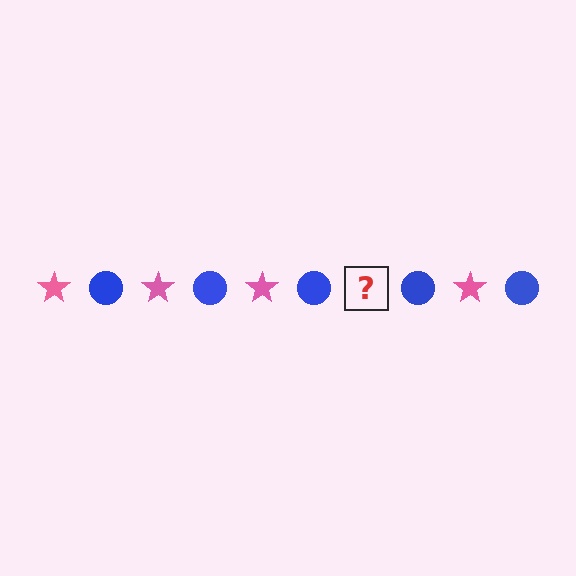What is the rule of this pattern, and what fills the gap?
The rule is that the pattern alternates between pink star and blue circle. The gap should be filled with a pink star.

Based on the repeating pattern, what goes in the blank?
The blank should be a pink star.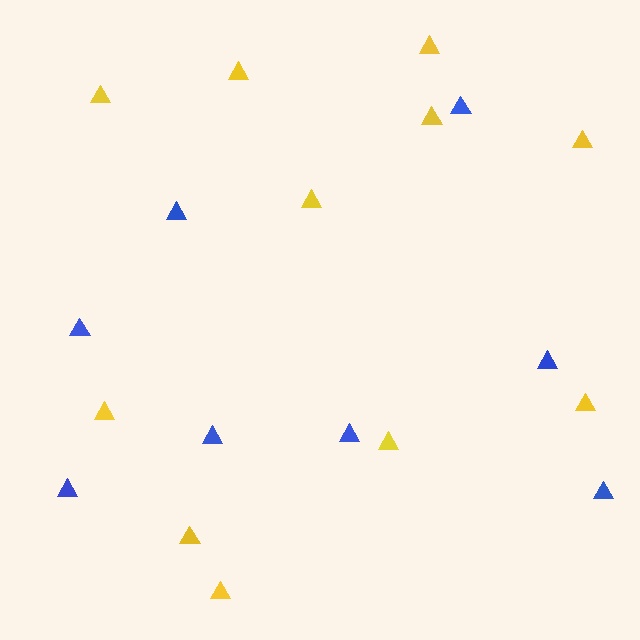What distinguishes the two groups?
There are 2 groups: one group of yellow triangles (11) and one group of blue triangles (8).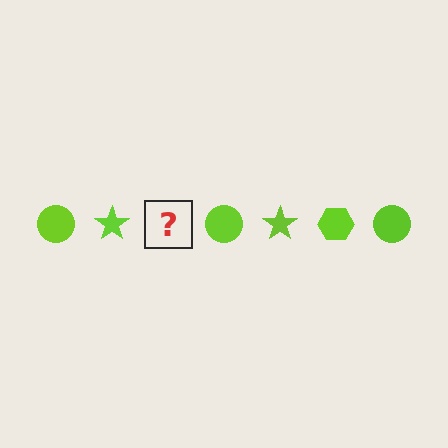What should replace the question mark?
The question mark should be replaced with a lime hexagon.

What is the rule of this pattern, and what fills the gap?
The rule is that the pattern cycles through circle, star, hexagon shapes in lime. The gap should be filled with a lime hexagon.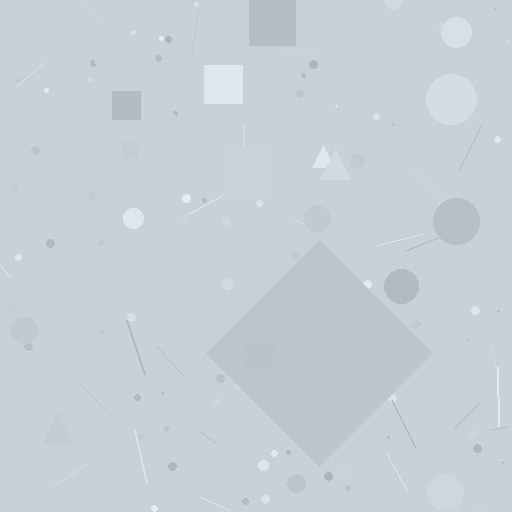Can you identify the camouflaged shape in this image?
The camouflaged shape is a diamond.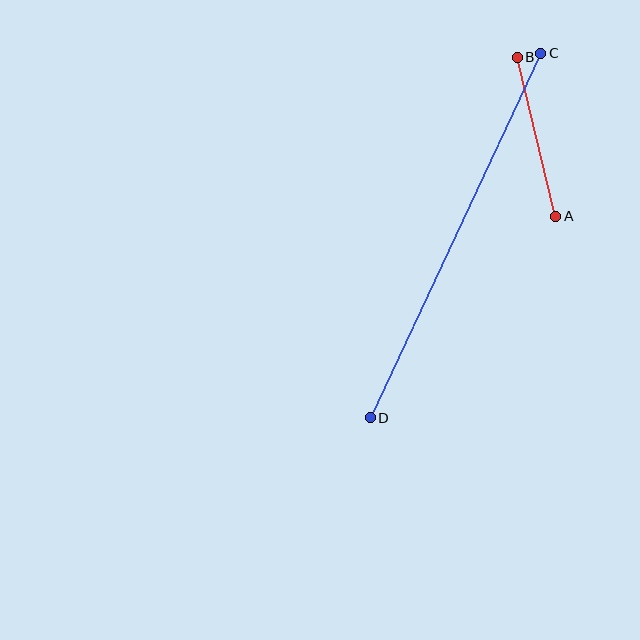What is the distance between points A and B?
The distance is approximately 164 pixels.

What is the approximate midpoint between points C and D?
The midpoint is at approximately (456, 236) pixels.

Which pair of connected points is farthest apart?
Points C and D are farthest apart.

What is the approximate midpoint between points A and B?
The midpoint is at approximately (536, 137) pixels.